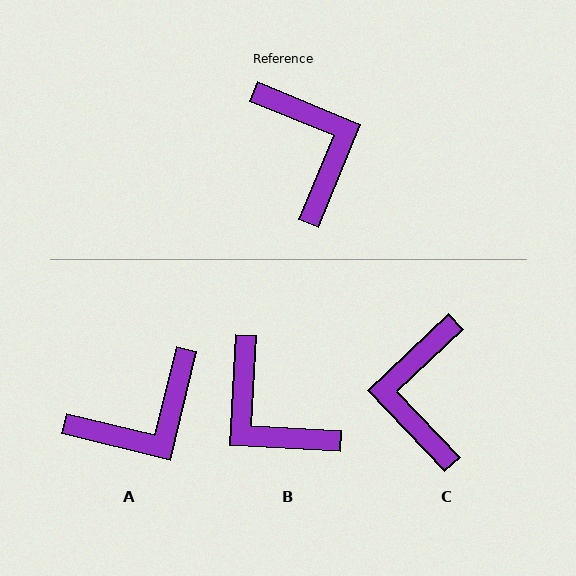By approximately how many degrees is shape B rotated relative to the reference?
Approximately 161 degrees clockwise.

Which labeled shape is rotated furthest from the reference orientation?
B, about 161 degrees away.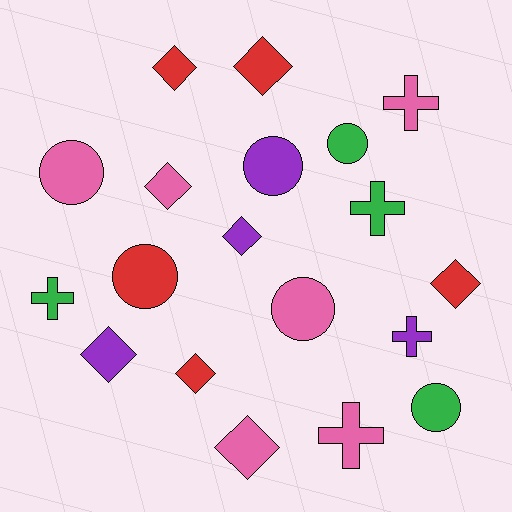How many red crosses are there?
There are no red crosses.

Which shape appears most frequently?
Diamond, with 8 objects.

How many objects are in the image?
There are 19 objects.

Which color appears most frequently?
Pink, with 6 objects.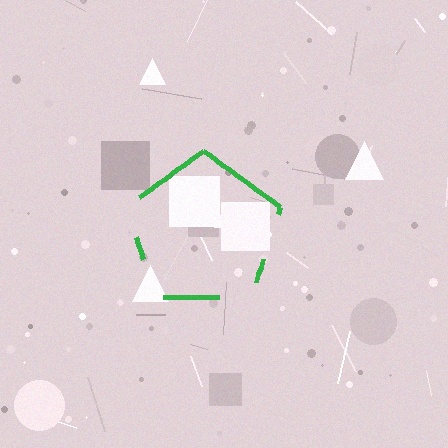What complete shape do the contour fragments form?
The contour fragments form a pentagon.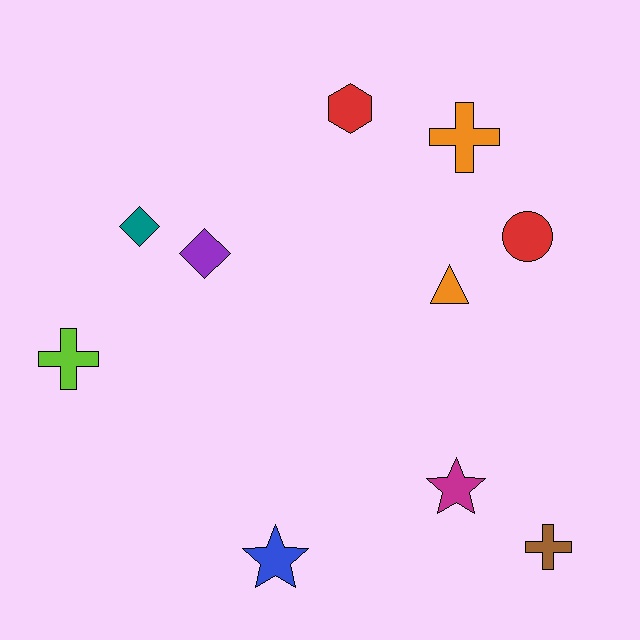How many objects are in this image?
There are 10 objects.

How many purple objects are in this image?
There is 1 purple object.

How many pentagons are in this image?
There are no pentagons.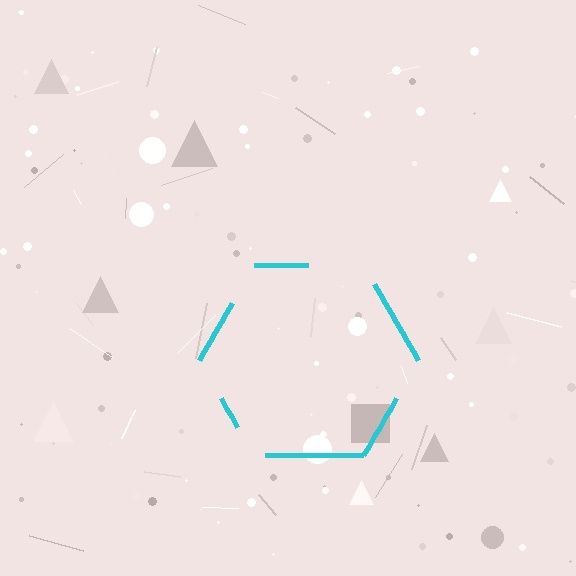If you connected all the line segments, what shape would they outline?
They would outline a hexagon.